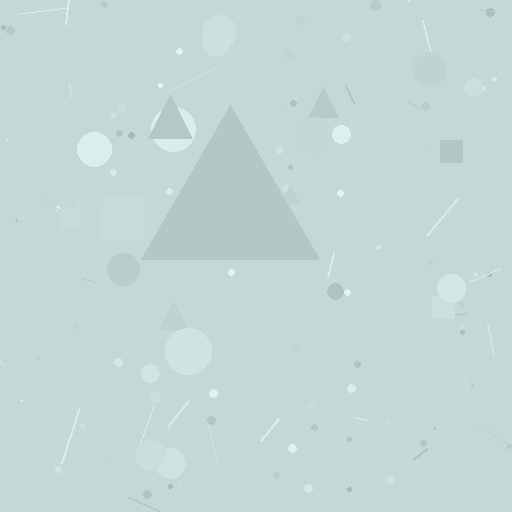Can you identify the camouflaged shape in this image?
The camouflaged shape is a triangle.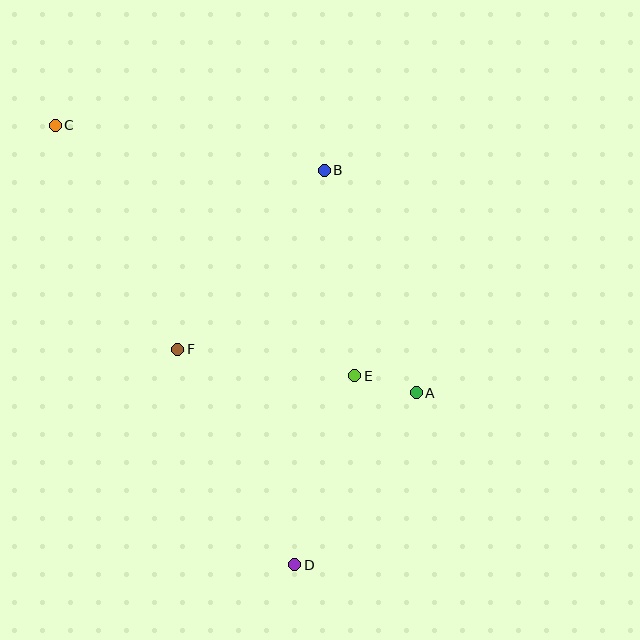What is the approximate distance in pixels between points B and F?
The distance between B and F is approximately 231 pixels.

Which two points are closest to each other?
Points A and E are closest to each other.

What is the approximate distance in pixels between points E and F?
The distance between E and F is approximately 179 pixels.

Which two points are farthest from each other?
Points C and D are farthest from each other.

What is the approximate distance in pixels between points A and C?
The distance between A and C is approximately 449 pixels.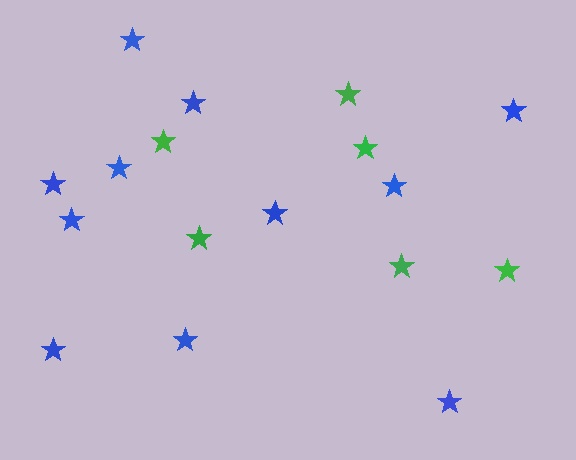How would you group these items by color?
There are 2 groups: one group of green stars (6) and one group of blue stars (11).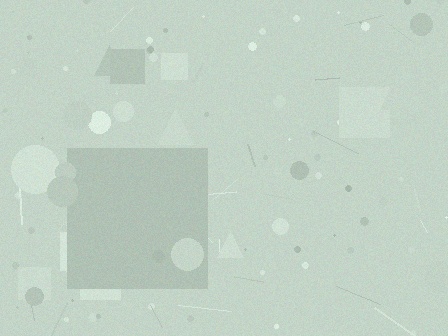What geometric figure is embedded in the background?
A square is embedded in the background.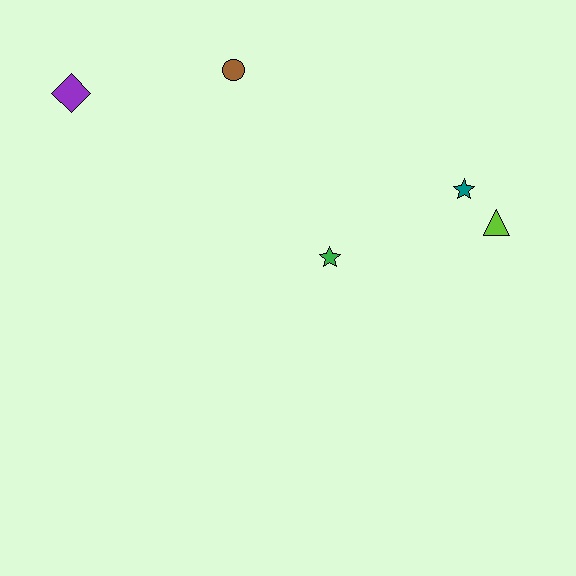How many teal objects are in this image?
There is 1 teal object.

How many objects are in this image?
There are 5 objects.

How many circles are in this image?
There is 1 circle.